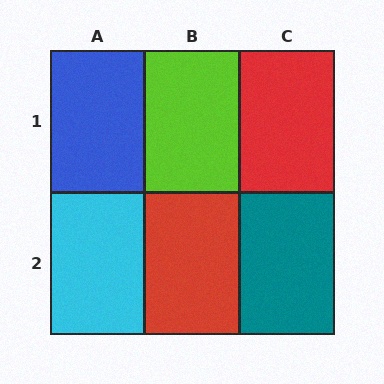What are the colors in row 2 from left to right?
Cyan, red, teal.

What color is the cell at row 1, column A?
Blue.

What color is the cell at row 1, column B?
Lime.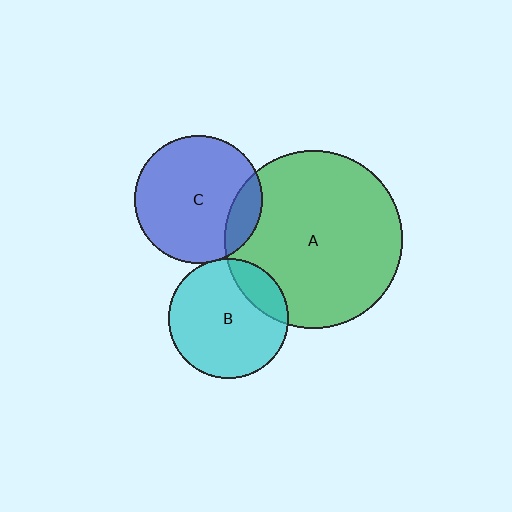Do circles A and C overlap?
Yes.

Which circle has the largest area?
Circle A (green).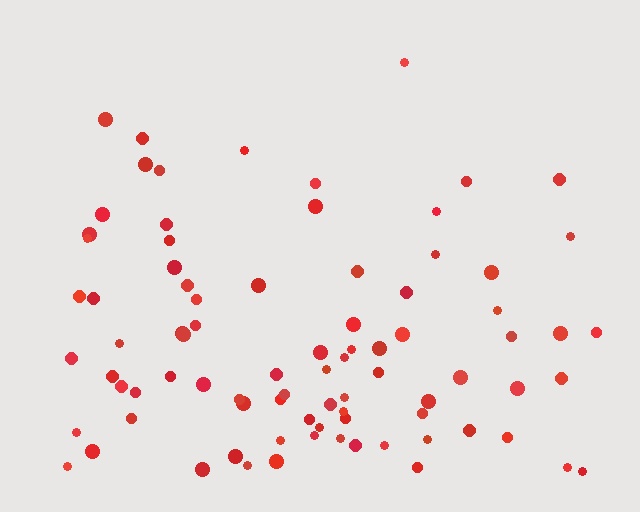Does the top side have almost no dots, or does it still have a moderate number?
Still a moderate number, just noticeably fewer than the bottom.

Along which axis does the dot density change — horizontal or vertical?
Vertical.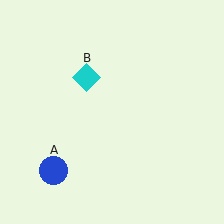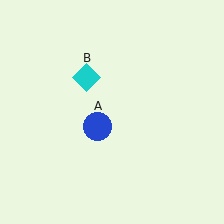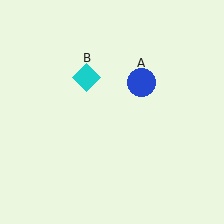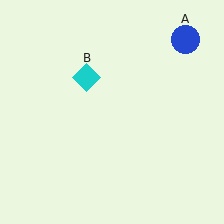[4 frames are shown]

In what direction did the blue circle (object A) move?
The blue circle (object A) moved up and to the right.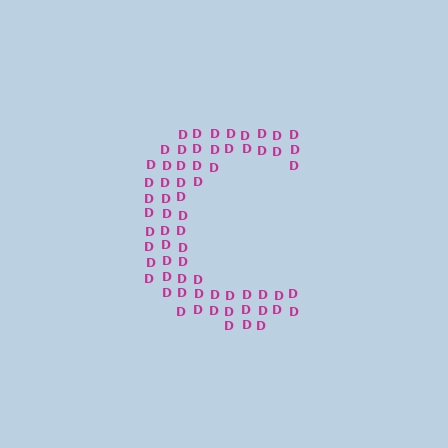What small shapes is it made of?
It is made of small letter D's.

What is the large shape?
The large shape is the letter C.